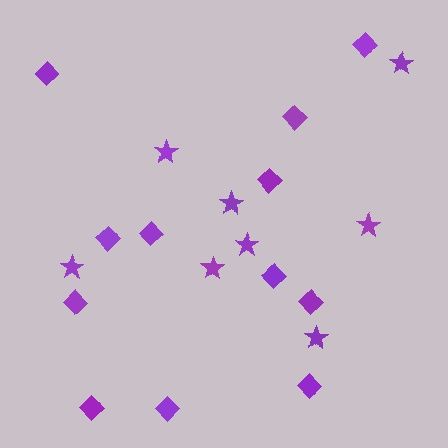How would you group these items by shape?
There are 2 groups: one group of stars (8) and one group of diamonds (12).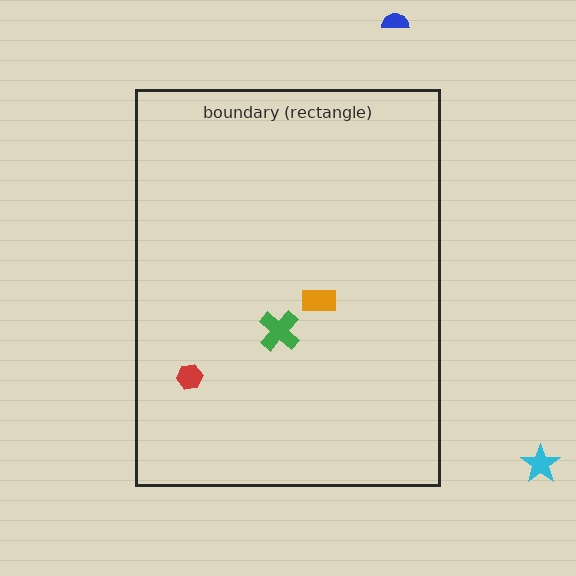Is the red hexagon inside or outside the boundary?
Inside.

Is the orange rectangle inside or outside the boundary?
Inside.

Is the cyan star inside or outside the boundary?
Outside.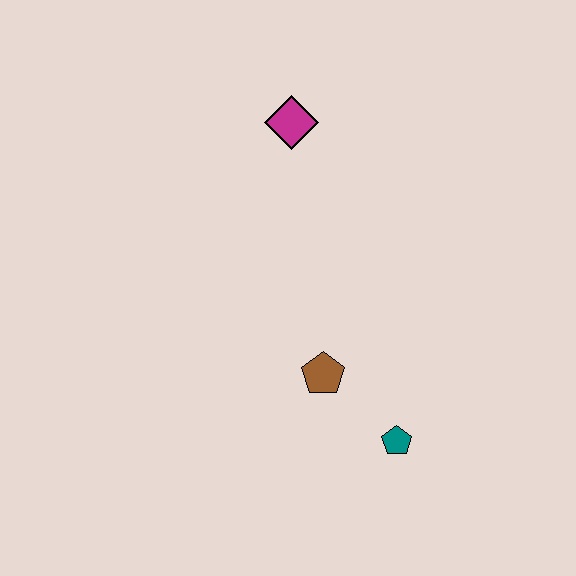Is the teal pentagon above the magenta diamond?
No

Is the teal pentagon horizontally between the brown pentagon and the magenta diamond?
No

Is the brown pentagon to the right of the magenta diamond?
Yes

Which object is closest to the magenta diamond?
The brown pentagon is closest to the magenta diamond.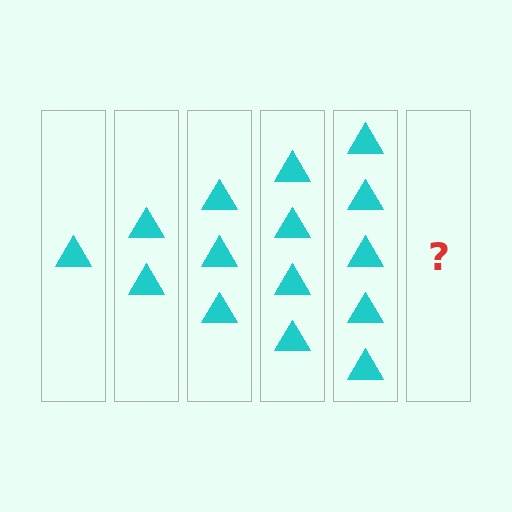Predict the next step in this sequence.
The next step is 6 triangles.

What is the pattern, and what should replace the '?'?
The pattern is that each step adds one more triangle. The '?' should be 6 triangles.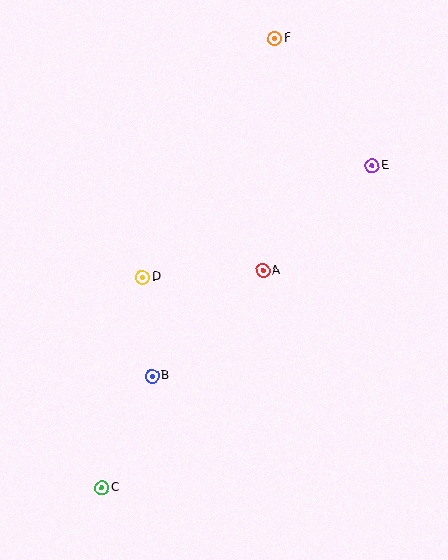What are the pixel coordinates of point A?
Point A is at (263, 271).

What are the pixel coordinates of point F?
Point F is at (275, 39).